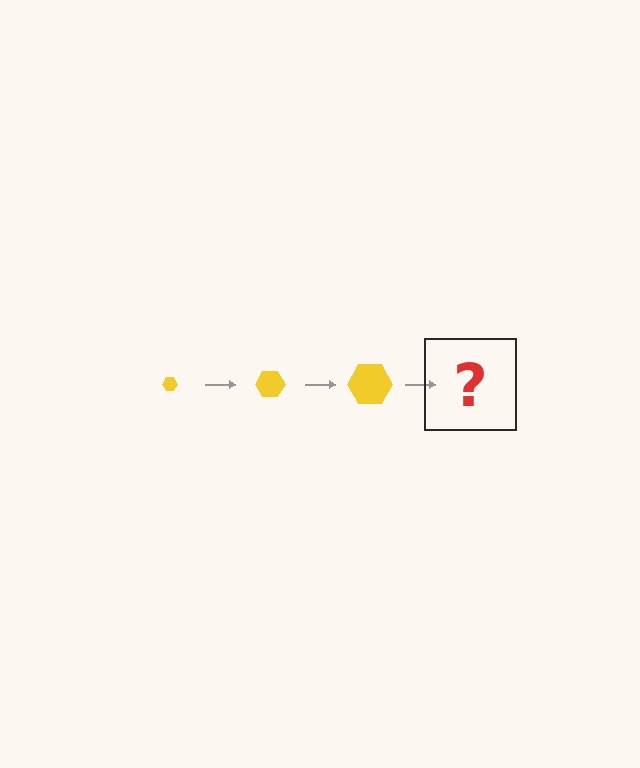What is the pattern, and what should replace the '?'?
The pattern is that the hexagon gets progressively larger each step. The '?' should be a yellow hexagon, larger than the previous one.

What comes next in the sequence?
The next element should be a yellow hexagon, larger than the previous one.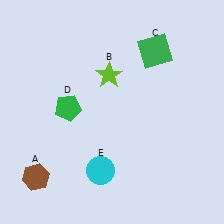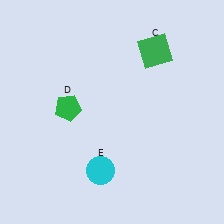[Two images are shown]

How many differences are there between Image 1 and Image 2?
There are 2 differences between the two images.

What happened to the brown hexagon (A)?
The brown hexagon (A) was removed in Image 2. It was in the bottom-left area of Image 1.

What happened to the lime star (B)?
The lime star (B) was removed in Image 2. It was in the top-left area of Image 1.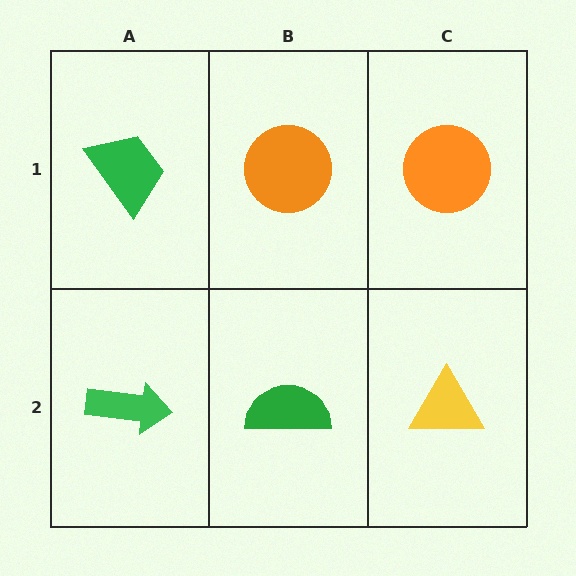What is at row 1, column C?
An orange circle.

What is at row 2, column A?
A green arrow.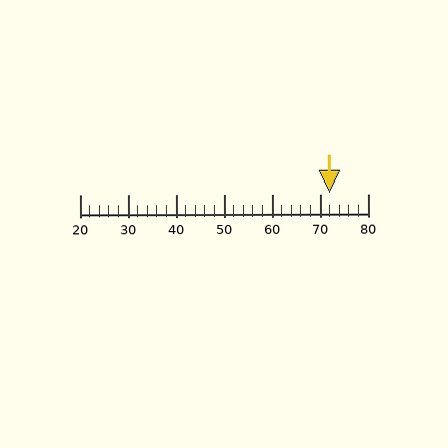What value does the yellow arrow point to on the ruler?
The yellow arrow points to approximately 72.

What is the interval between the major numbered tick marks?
The major tick marks are spaced 10 units apart.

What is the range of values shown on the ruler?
The ruler shows values from 20 to 80.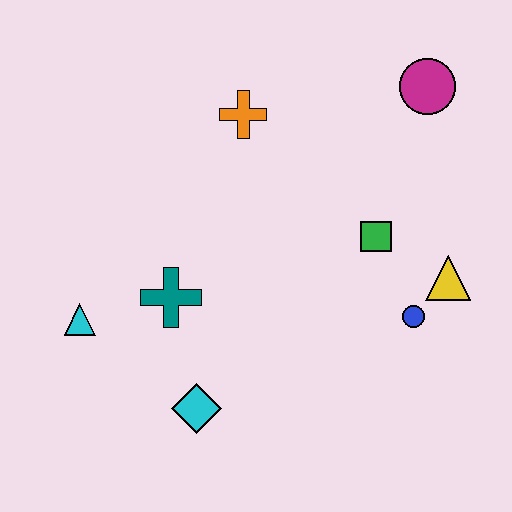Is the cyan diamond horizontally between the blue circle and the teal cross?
Yes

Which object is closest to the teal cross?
The cyan triangle is closest to the teal cross.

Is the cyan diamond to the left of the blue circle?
Yes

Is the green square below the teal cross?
No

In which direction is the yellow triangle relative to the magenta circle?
The yellow triangle is below the magenta circle.